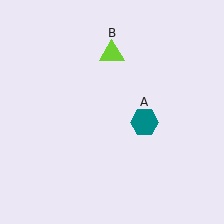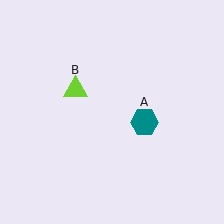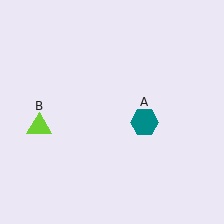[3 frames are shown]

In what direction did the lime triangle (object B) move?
The lime triangle (object B) moved down and to the left.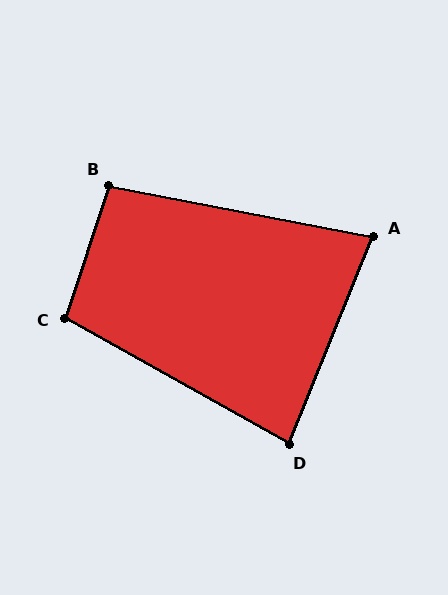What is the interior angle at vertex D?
Approximately 83 degrees (acute).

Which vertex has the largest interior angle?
C, at approximately 101 degrees.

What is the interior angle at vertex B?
Approximately 97 degrees (obtuse).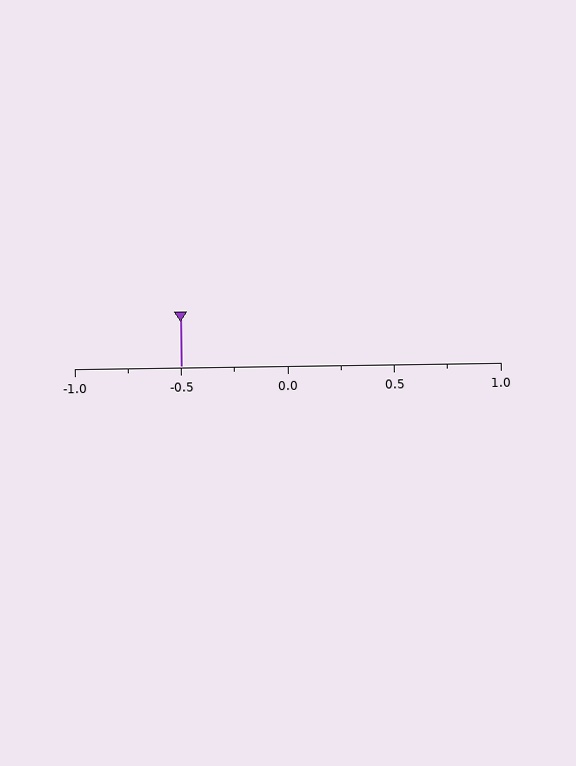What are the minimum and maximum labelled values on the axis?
The axis runs from -1.0 to 1.0.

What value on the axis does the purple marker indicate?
The marker indicates approximately -0.5.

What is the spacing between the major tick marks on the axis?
The major ticks are spaced 0.5 apart.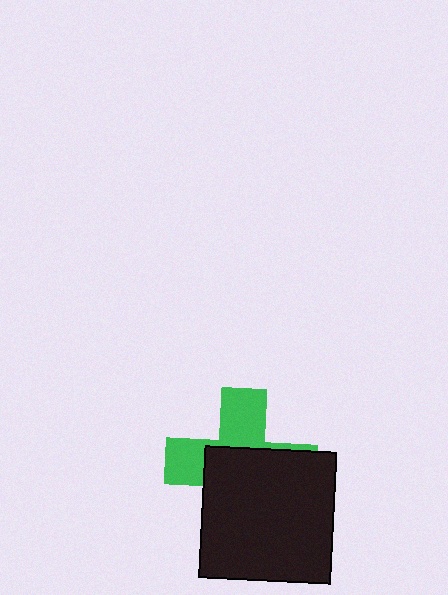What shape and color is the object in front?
The object in front is a black square.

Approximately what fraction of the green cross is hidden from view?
Roughly 59% of the green cross is hidden behind the black square.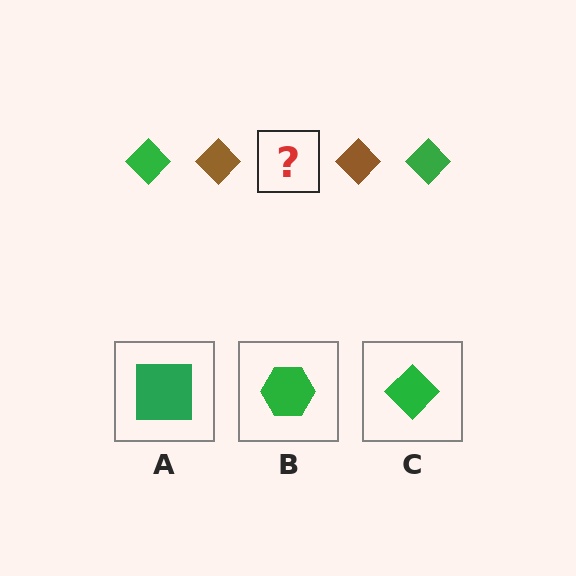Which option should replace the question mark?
Option C.